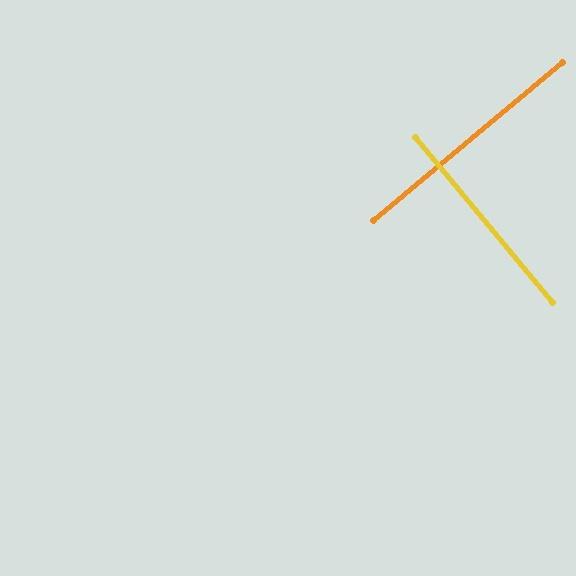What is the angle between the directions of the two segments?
Approximately 90 degrees.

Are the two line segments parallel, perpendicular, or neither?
Perpendicular — they meet at approximately 90°.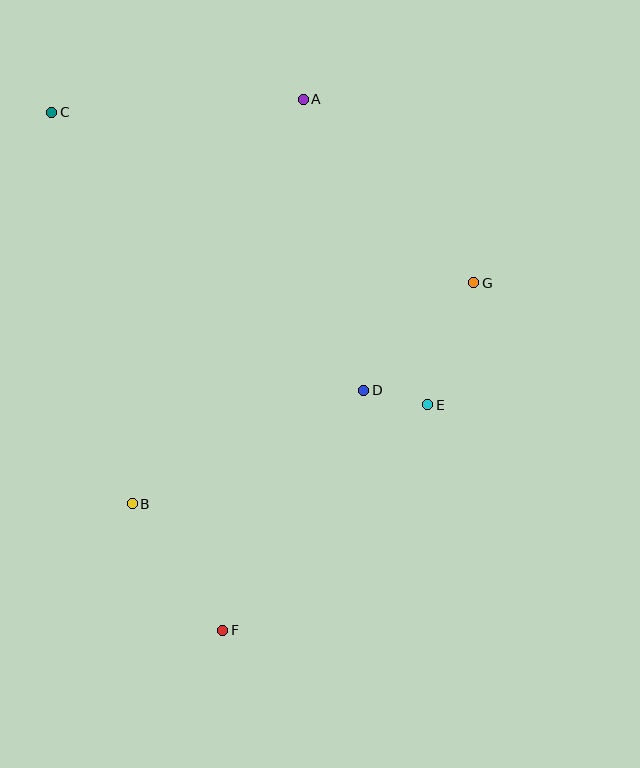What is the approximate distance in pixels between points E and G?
The distance between E and G is approximately 130 pixels.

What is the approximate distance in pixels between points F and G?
The distance between F and G is approximately 429 pixels.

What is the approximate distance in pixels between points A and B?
The distance between A and B is approximately 439 pixels.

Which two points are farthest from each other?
Points C and F are farthest from each other.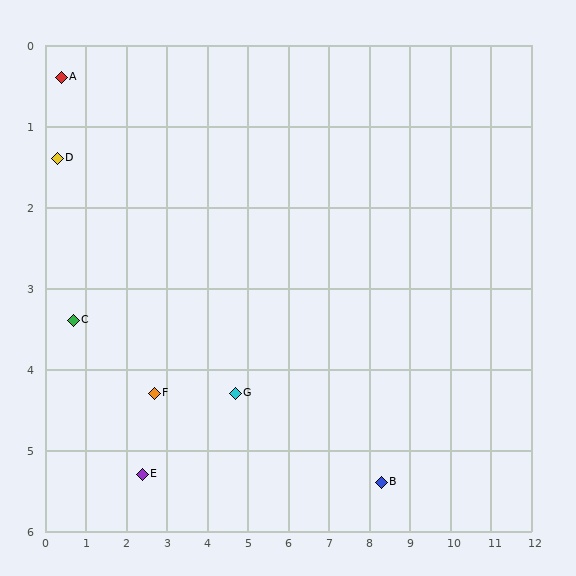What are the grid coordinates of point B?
Point B is at approximately (8.3, 5.4).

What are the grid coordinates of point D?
Point D is at approximately (0.3, 1.4).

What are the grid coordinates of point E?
Point E is at approximately (2.4, 5.3).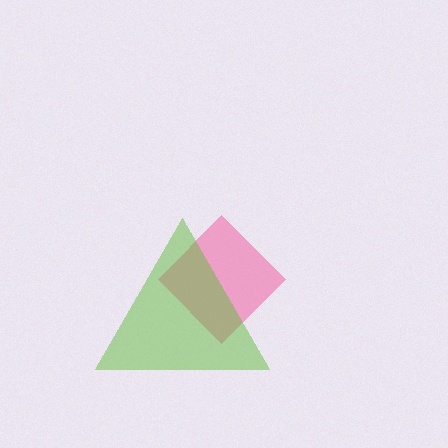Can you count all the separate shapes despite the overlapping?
Yes, there are 2 separate shapes.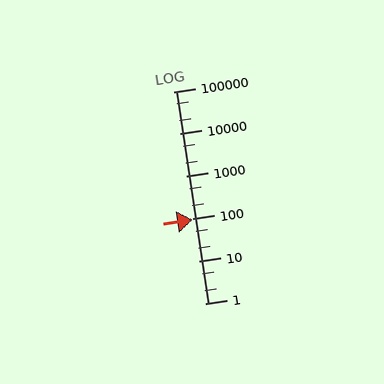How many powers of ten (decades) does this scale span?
The scale spans 5 decades, from 1 to 100000.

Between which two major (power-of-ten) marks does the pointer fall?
The pointer is between 10 and 100.